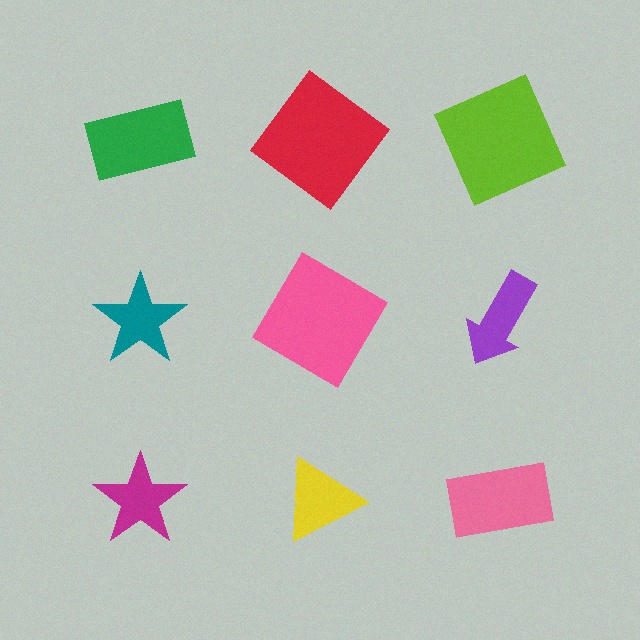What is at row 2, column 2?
A pink diamond.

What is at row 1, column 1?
A green rectangle.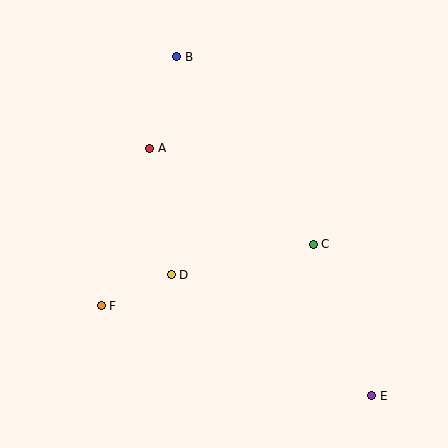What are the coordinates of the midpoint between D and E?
The midpoint between D and E is at (272, 335).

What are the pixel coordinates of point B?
Point B is at (177, 57).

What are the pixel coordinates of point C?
Point C is at (313, 244).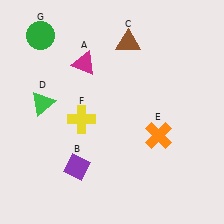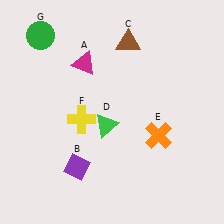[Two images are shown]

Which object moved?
The green triangle (D) moved right.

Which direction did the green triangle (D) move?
The green triangle (D) moved right.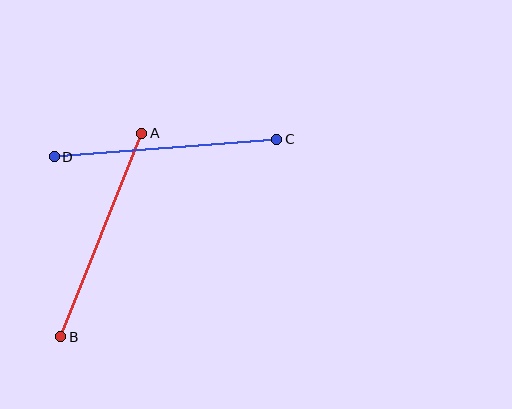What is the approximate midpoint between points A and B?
The midpoint is at approximately (101, 235) pixels.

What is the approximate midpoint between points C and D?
The midpoint is at approximately (166, 148) pixels.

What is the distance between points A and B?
The distance is approximately 219 pixels.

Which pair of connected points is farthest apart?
Points C and D are farthest apart.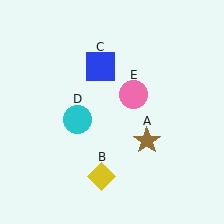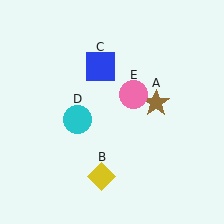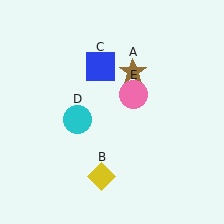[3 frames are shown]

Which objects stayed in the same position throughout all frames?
Yellow diamond (object B) and blue square (object C) and cyan circle (object D) and pink circle (object E) remained stationary.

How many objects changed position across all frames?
1 object changed position: brown star (object A).